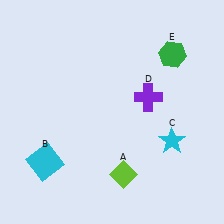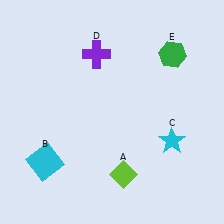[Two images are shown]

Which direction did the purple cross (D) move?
The purple cross (D) moved left.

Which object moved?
The purple cross (D) moved left.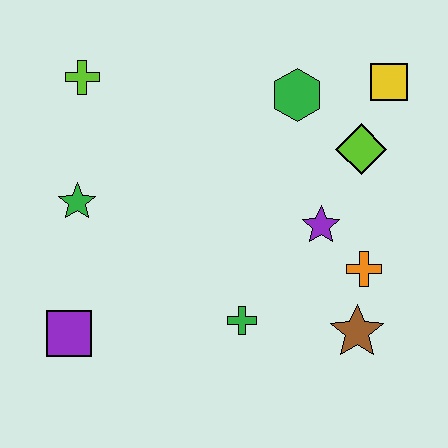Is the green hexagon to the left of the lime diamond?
Yes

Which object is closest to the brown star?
The orange cross is closest to the brown star.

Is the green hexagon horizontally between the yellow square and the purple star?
No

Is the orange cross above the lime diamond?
No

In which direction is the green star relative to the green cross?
The green star is to the left of the green cross.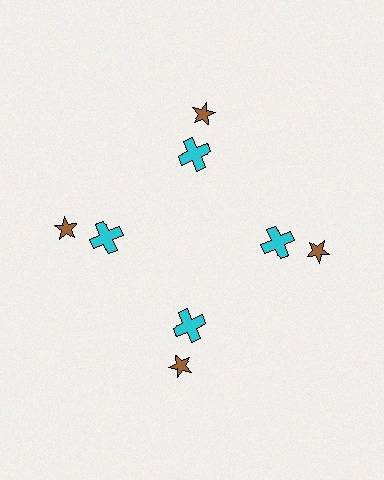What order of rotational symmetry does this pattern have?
This pattern has 4-fold rotational symmetry.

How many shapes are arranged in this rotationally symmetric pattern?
There are 8 shapes, arranged in 4 groups of 2.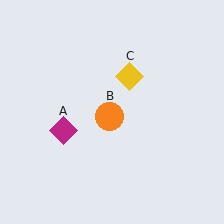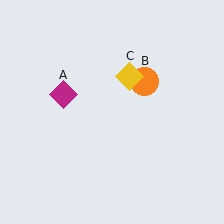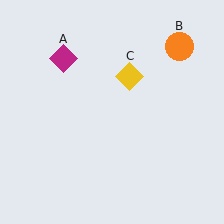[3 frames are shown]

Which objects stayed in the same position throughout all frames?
Yellow diamond (object C) remained stationary.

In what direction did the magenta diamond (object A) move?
The magenta diamond (object A) moved up.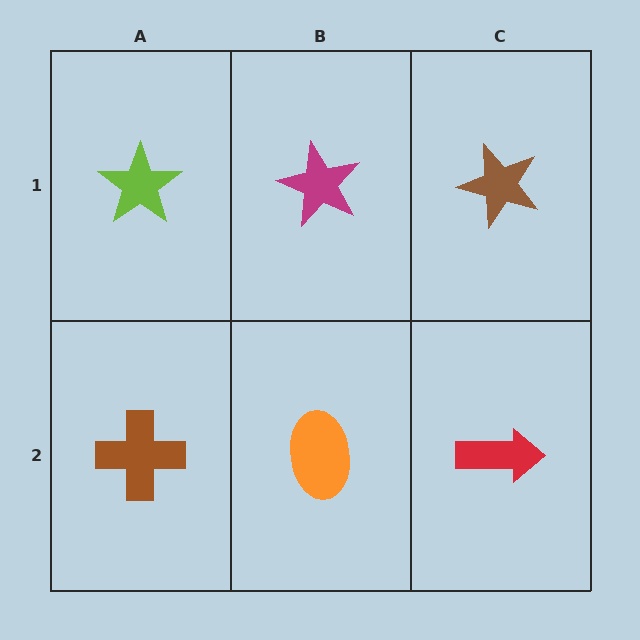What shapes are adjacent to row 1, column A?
A brown cross (row 2, column A), a magenta star (row 1, column B).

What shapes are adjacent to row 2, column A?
A lime star (row 1, column A), an orange ellipse (row 2, column B).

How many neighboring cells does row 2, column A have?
2.